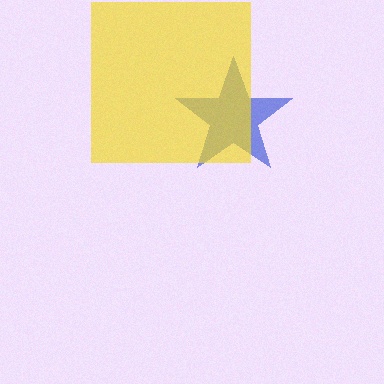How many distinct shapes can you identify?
There are 2 distinct shapes: a blue star, a yellow square.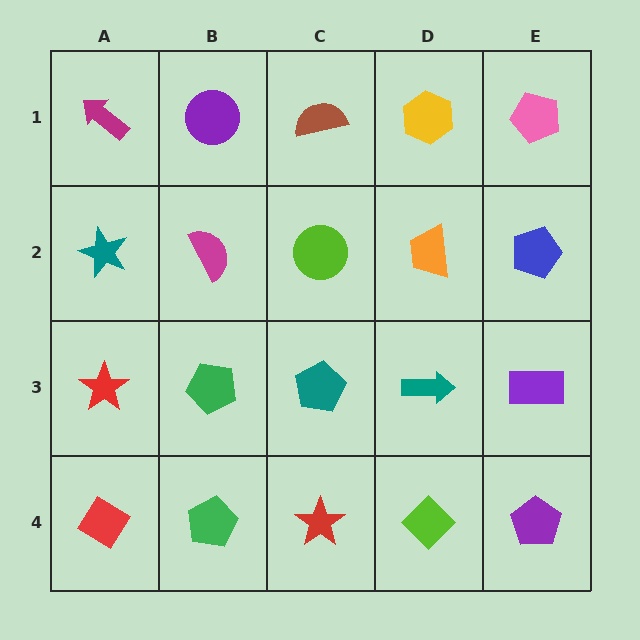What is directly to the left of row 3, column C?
A green pentagon.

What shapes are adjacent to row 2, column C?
A brown semicircle (row 1, column C), a teal pentagon (row 3, column C), a magenta semicircle (row 2, column B), an orange trapezoid (row 2, column D).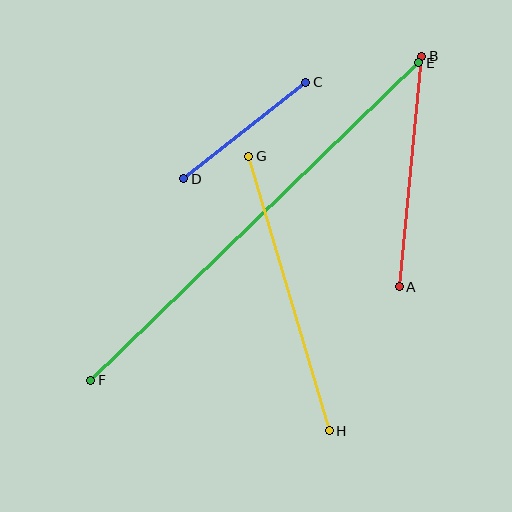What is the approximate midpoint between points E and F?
The midpoint is at approximately (255, 222) pixels.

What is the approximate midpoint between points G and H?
The midpoint is at approximately (289, 294) pixels.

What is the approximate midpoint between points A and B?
The midpoint is at approximately (410, 171) pixels.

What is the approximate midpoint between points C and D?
The midpoint is at approximately (245, 131) pixels.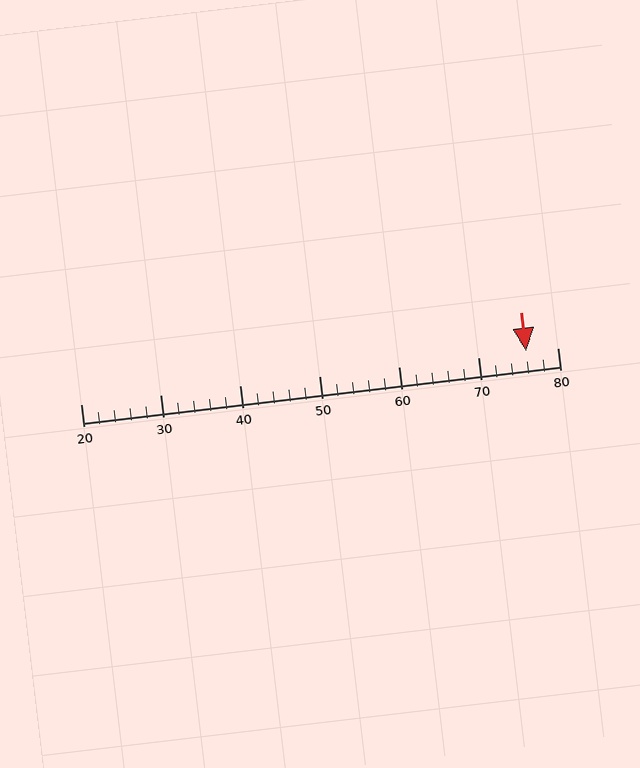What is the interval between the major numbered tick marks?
The major tick marks are spaced 10 units apart.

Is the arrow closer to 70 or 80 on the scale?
The arrow is closer to 80.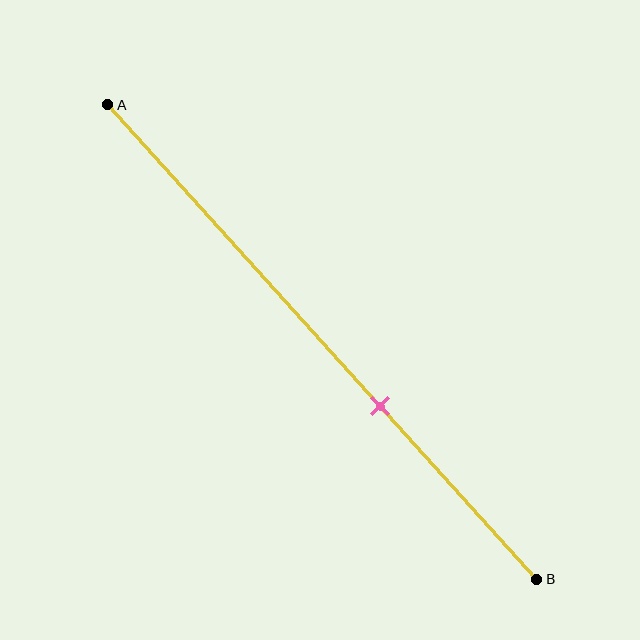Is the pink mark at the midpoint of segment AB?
No, the mark is at about 65% from A, not at the 50% midpoint.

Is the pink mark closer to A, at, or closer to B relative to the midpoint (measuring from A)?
The pink mark is closer to point B than the midpoint of segment AB.